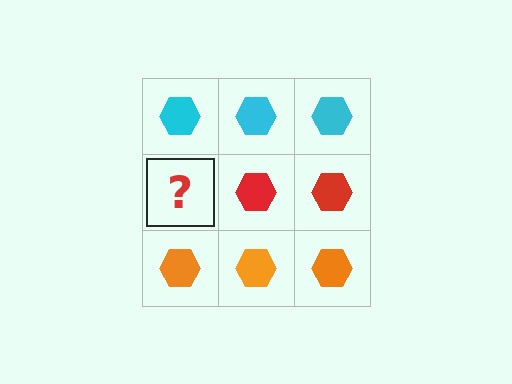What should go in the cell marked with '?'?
The missing cell should contain a red hexagon.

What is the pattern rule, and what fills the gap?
The rule is that each row has a consistent color. The gap should be filled with a red hexagon.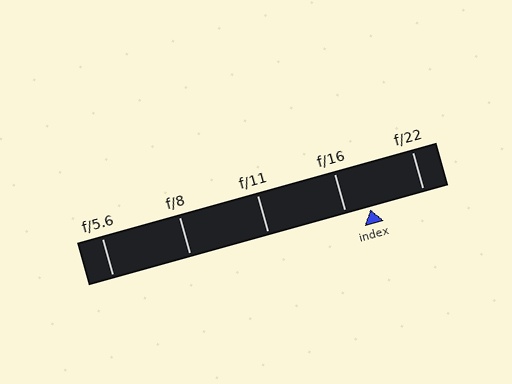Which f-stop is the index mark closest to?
The index mark is closest to f/16.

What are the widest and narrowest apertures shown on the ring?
The widest aperture shown is f/5.6 and the narrowest is f/22.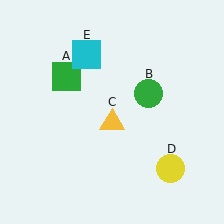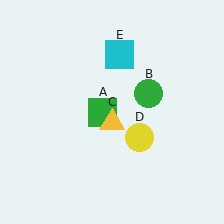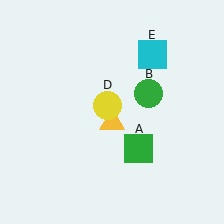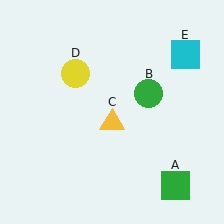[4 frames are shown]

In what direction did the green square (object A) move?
The green square (object A) moved down and to the right.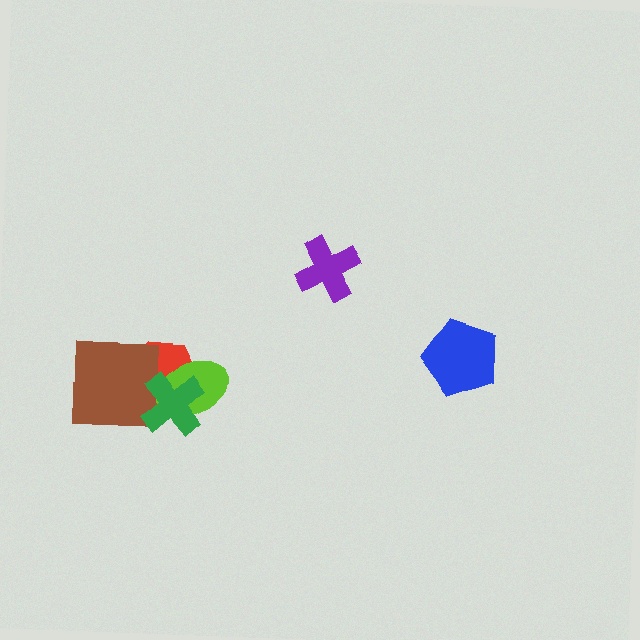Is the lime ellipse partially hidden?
Yes, it is partially covered by another shape.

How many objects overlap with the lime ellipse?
2 objects overlap with the lime ellipse.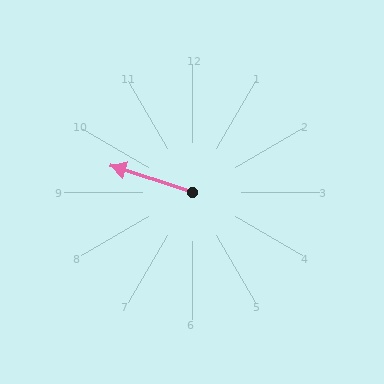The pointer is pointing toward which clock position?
Roughly 10 o'clock.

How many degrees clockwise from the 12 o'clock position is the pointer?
Approximately 288 degrees.